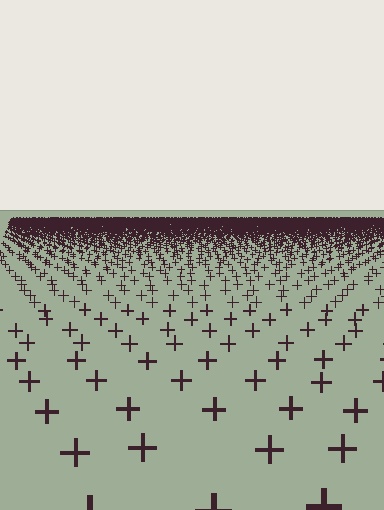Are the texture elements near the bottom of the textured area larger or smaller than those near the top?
Larger. Near the bottom, elements are closer to the viewer and appear at a bigger on-screen size.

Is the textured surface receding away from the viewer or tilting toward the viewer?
The surface is receding away from the viewer. Texture elements get smaller and denser toward the top.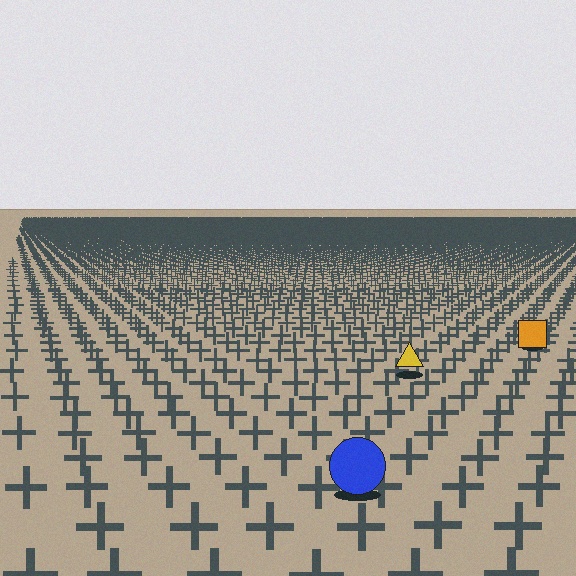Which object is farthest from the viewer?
The orange square is farthest from the viewer. It appears smaller and the ground texture around it is denser.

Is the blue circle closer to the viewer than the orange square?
Yes. The blue circle is closer — you can tell from the texture gradient: the ground texture is coarser near it.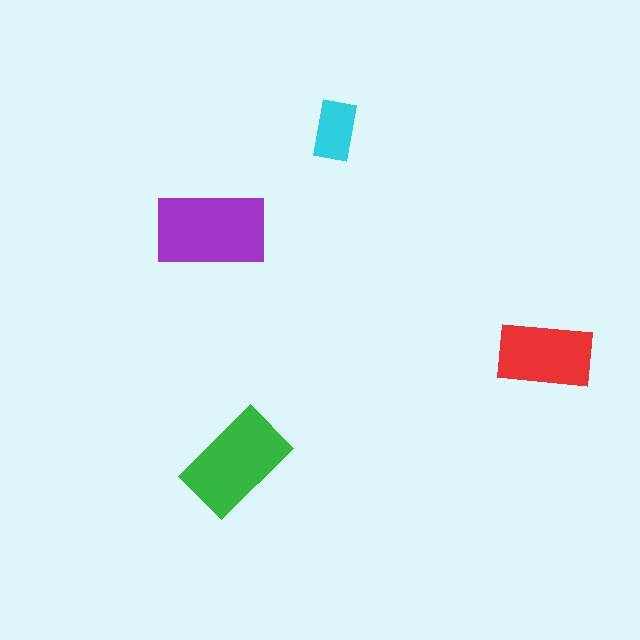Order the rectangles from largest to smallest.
the purple one, the green one, the red one, the cyan one.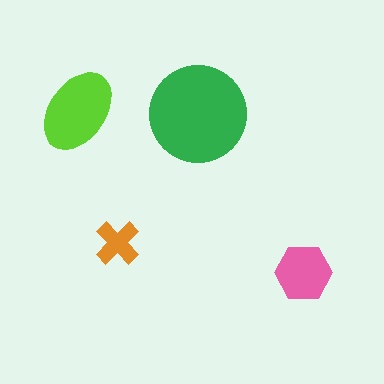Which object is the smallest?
The orange cross.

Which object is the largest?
The green circle.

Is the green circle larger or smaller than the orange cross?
Larger.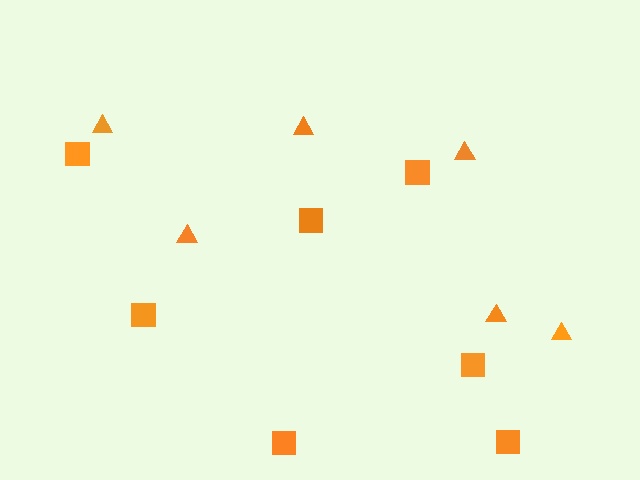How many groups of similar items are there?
There are 2 groups: one group of squares (7) and one group of triangles (6).